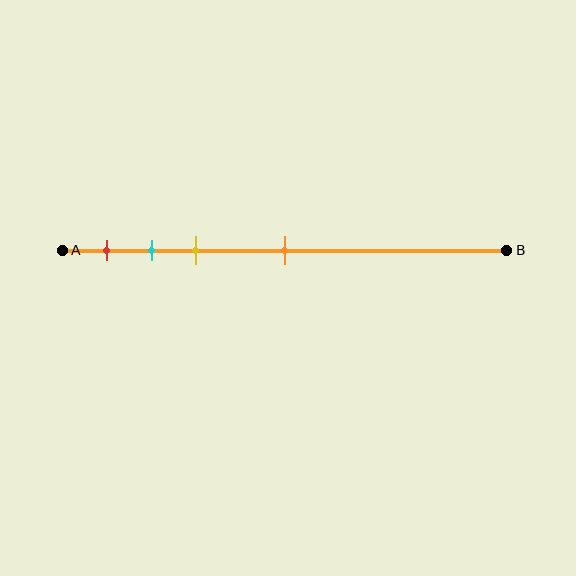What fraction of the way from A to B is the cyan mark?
The cyan mark is approximately 20% (0.2) of the way from A to B.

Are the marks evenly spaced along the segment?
No, the marks are not evenly spaced.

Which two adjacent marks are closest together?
The cyan and yellow marks are the closest adjacent pair.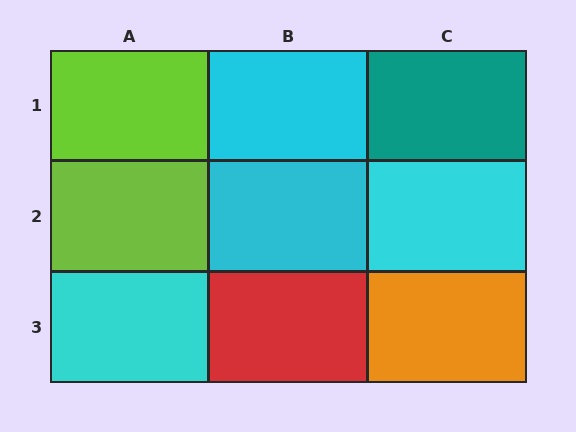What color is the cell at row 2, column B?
Cyan.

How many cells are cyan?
4 cells are cyan.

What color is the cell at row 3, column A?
Cyan.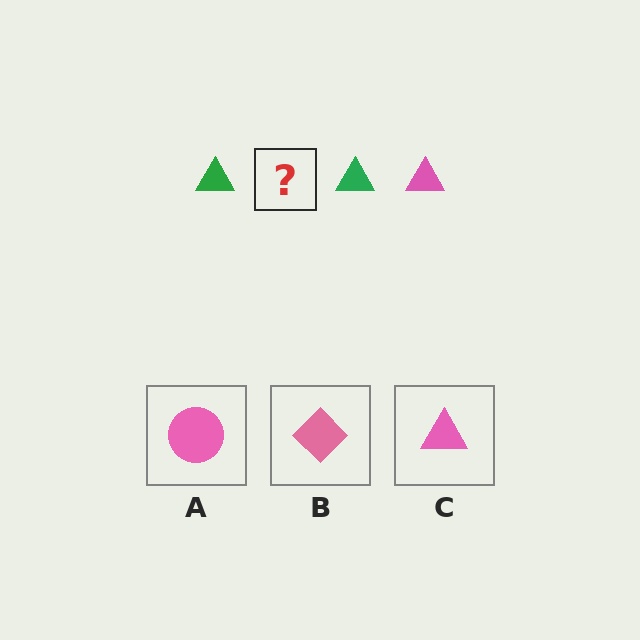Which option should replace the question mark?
Option C.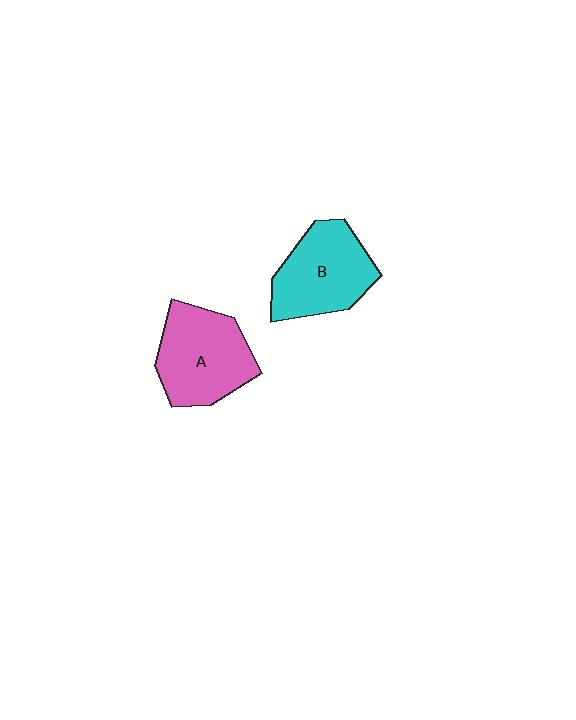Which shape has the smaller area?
Shape B (cyan).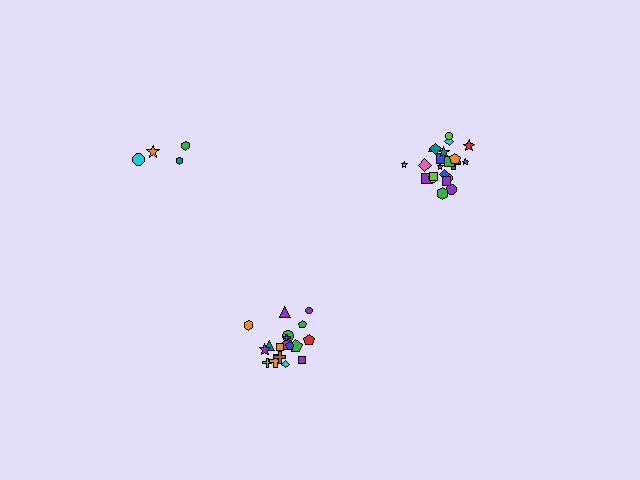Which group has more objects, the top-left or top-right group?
The top-right group.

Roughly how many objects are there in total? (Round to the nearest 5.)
Roughly 45 objects in total.